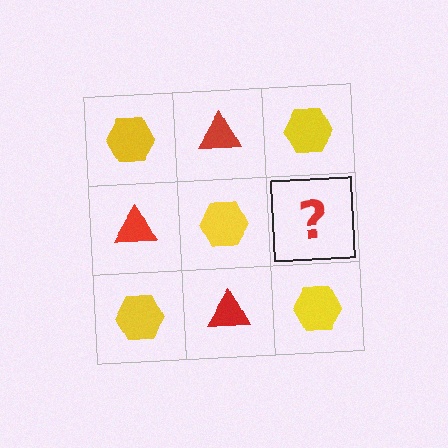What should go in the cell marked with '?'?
The missing cell should contain a red triangle.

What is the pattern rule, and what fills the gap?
The rule is that it alternates yellow hexagon and red triangle in a checkerboard pattern. The gap should be filled with a red triangle.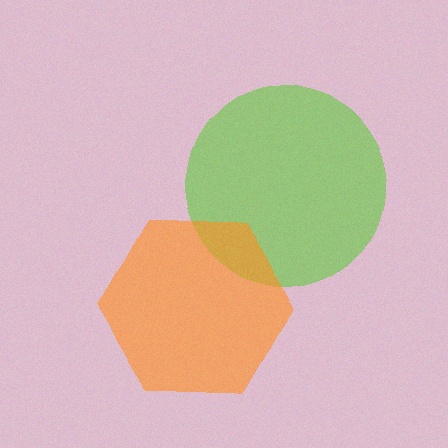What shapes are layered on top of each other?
The layered shapes are: a lime circle, an orange hexagon.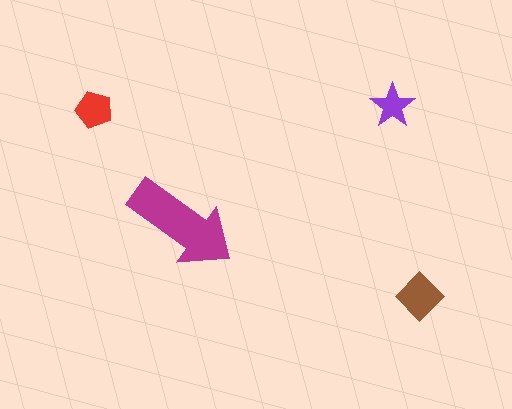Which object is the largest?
The magenta arrow.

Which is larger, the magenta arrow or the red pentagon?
The magenta arrow.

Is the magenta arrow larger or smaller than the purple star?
Larger.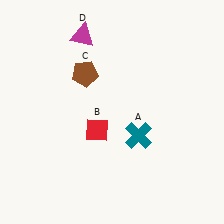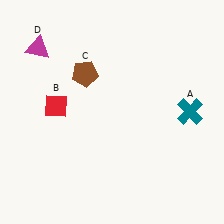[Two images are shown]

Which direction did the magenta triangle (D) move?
The magenta triangle (D) moved left.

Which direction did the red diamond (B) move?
The red diamond (B) moved left.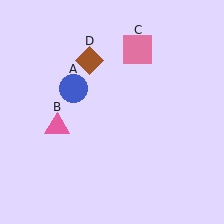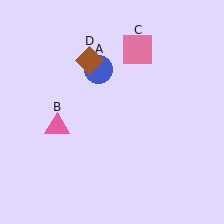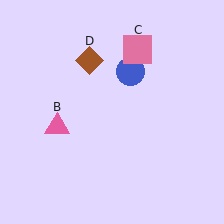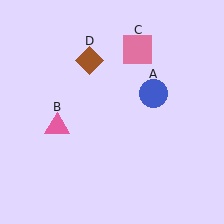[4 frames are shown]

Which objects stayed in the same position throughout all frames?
Pink triangle (object B) and pink square (object C) and brown diamond (object D) remained stationary.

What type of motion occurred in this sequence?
The blue circle (object A) rotated clockwise around the center of the scene.